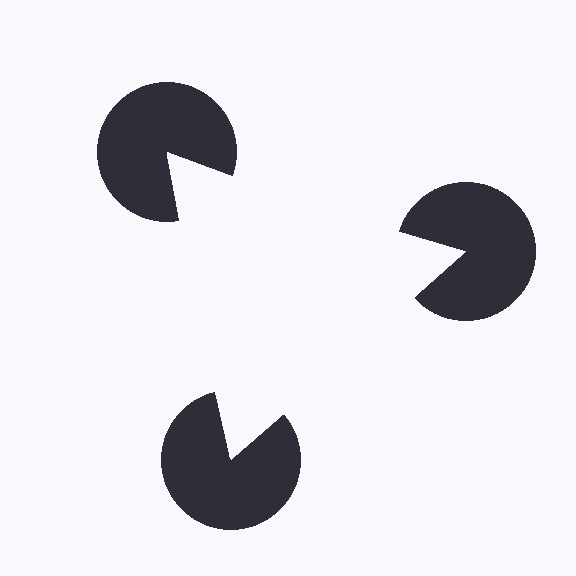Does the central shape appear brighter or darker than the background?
It typically appears slightly brighter than the background, even though no actual brightness change is drawn.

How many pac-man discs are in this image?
There are 3 — one at each vertex of the illusory triangle.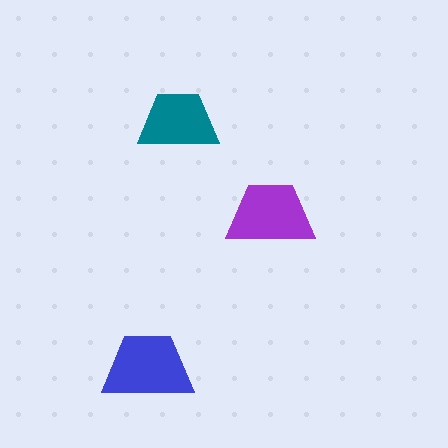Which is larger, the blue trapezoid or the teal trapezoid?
The blue one.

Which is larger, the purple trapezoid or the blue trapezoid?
The blue one.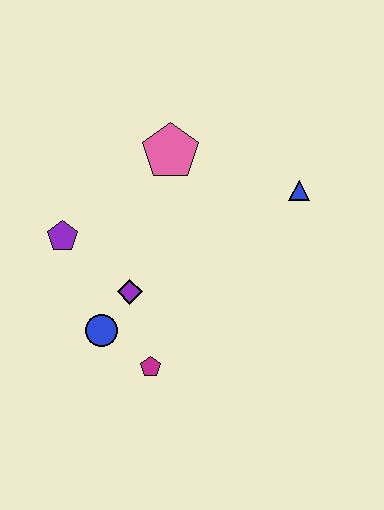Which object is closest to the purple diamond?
The blue circle is closest to the purple diamond.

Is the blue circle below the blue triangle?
Yes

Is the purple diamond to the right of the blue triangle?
No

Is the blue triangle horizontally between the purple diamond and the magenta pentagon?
No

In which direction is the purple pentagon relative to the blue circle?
The purple pentagon is above the blue circle.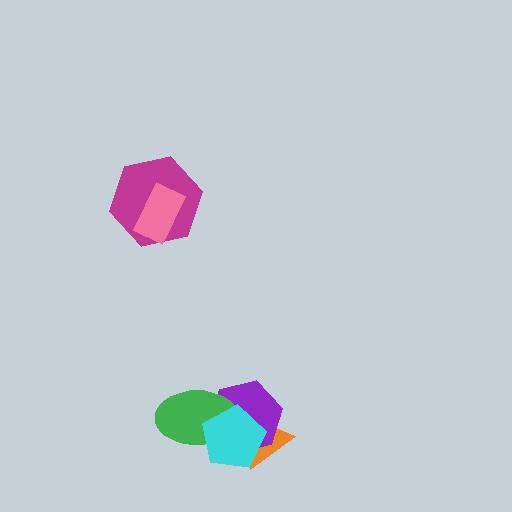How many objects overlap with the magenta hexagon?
1 object overlaps with the magenta hexagon.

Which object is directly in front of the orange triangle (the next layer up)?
The purple hexagon is directly in front of the orange triangle.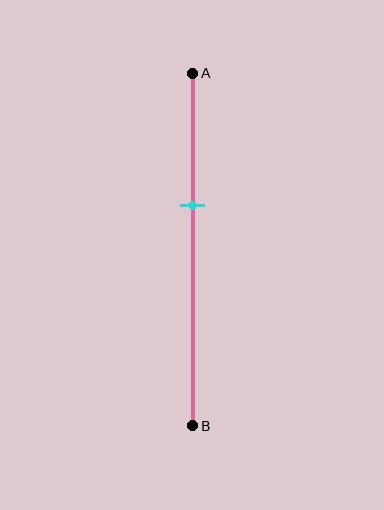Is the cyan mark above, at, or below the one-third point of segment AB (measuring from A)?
The cyan mark is below the one-third point of segment AB.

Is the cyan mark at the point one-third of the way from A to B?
No, the mark is at about 35% from A, not at the 33% one-third point.